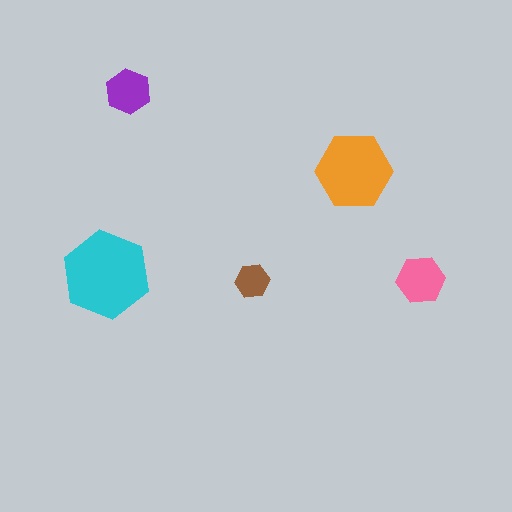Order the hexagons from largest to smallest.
the cyan one, the orange one, the pink one, the purple one, the brown one.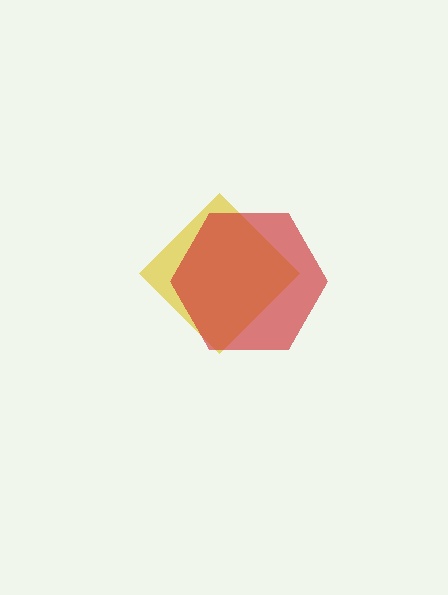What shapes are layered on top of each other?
The layered shapes are: a yellow diamond, a red hexagon.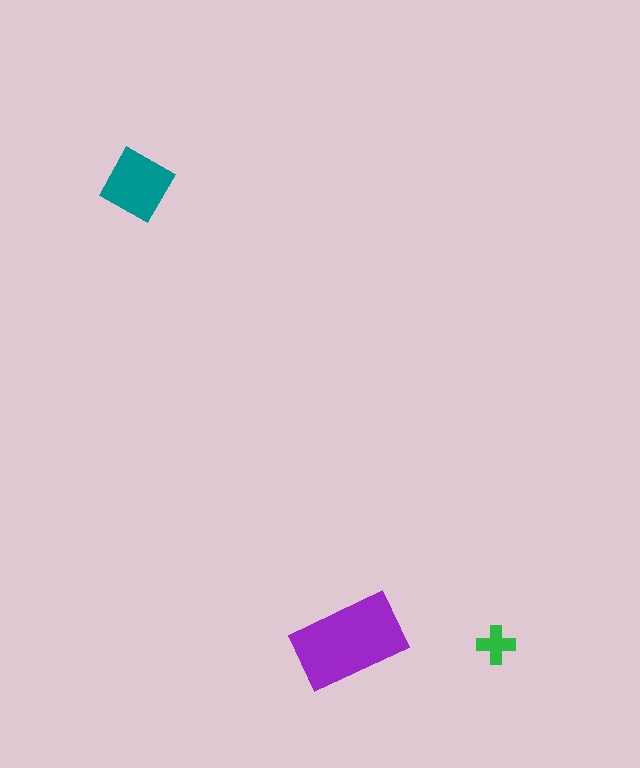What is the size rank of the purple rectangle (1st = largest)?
1st.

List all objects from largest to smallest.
The purple rectangle, the teal square, the green cross.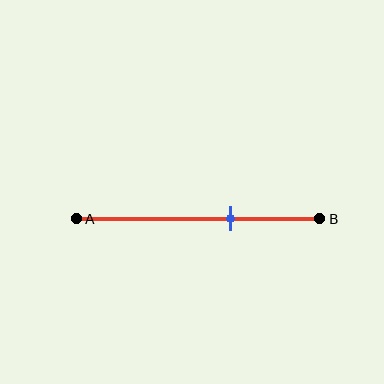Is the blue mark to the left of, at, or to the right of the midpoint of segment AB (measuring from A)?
The blue mark is to the right of the midpoint of segment AB.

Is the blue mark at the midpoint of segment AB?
No, the mark is at about 65% from A, not at the 50% midpoint.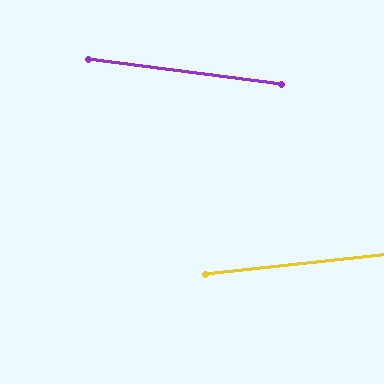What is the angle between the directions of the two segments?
Approximately 14 degrees.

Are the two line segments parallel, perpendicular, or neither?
Neither parallel nor perpendicular — they differ by about 14°.